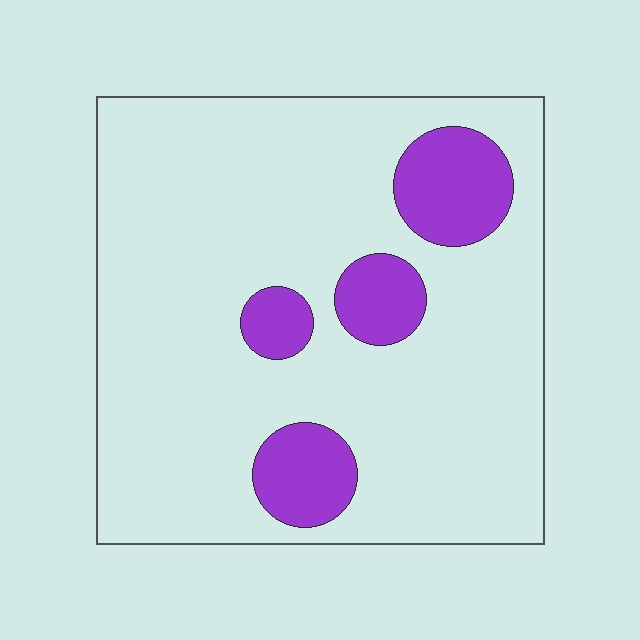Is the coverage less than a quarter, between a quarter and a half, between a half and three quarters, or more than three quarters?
Less than a quarter.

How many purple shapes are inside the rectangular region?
4.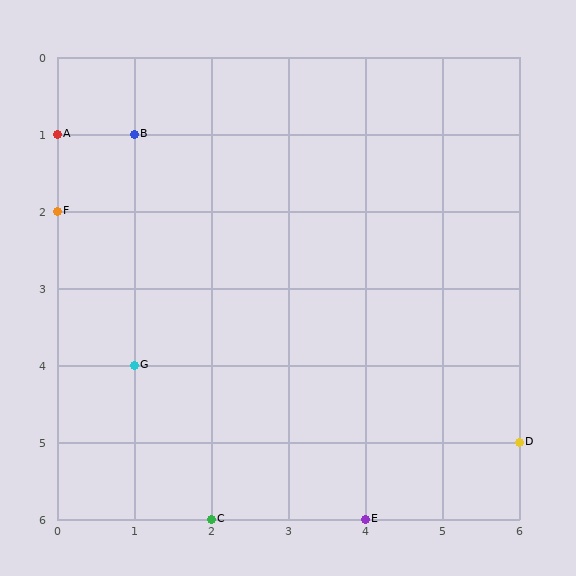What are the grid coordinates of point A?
Point A is at grid coordinates (0, 1).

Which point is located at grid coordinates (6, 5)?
Point D is at (6, 5).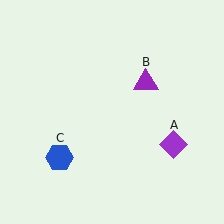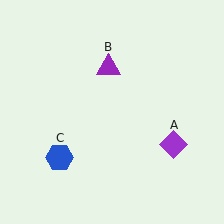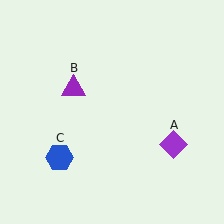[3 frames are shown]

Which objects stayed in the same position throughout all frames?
Purple diamond (object A) and blue hexagon (object C) remained stationary.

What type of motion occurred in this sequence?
The purple triangle (object B) rotated counterclockwise around the center of the scene.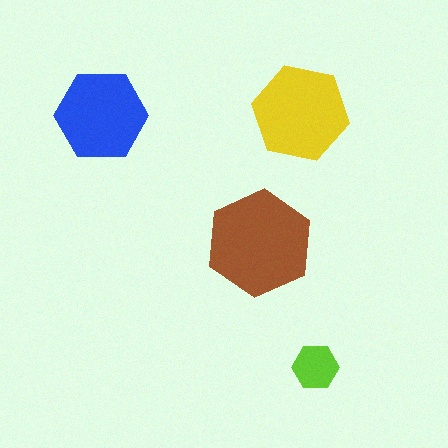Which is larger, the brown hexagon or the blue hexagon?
The brown one.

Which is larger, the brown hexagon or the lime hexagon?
The brown one.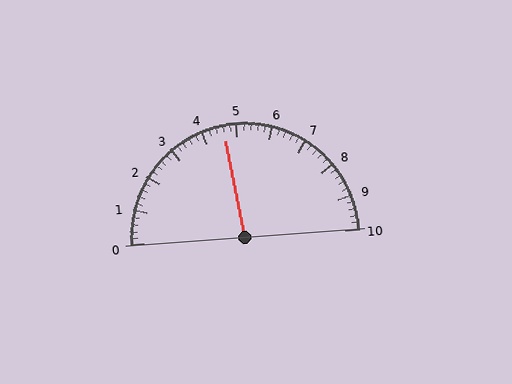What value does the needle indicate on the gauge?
The needle indicates approximately 4.6.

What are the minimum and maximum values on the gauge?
The gauge ranges from 0 to 10.